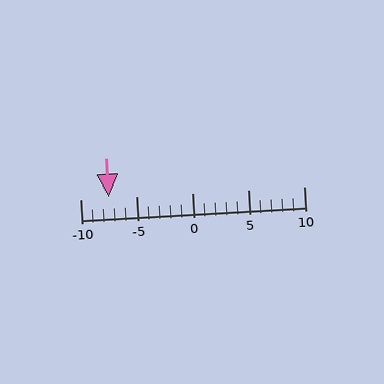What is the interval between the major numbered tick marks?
The major tick marks are spaced 5 units apart.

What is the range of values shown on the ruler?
The ruler shows values from -10 to 10.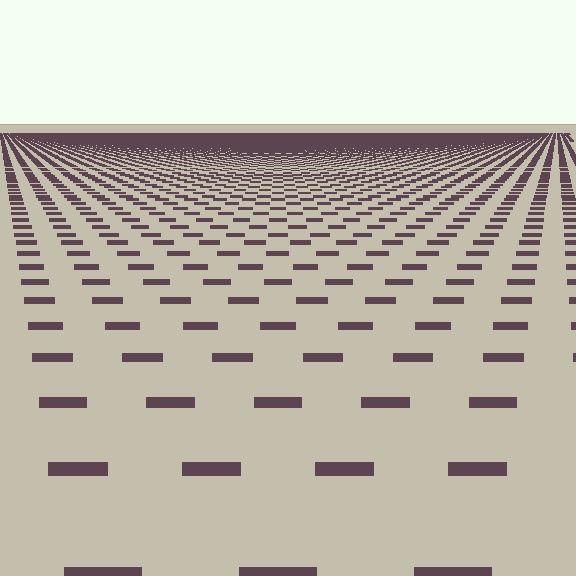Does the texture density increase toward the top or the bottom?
Density increases toward the top.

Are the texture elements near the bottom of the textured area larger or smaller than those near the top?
Larger. Near the bottom, elements are closer to the viewer and appear at a bigger on-screen size.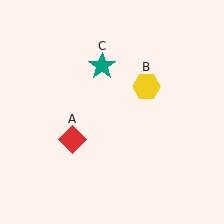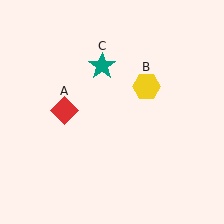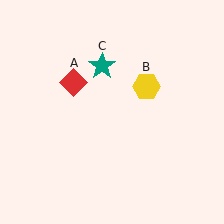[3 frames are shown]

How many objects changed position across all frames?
1 object changed position: red diamond (object A).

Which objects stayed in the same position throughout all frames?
Yellow hexagon (object B) and teal star (object C) remained stationary.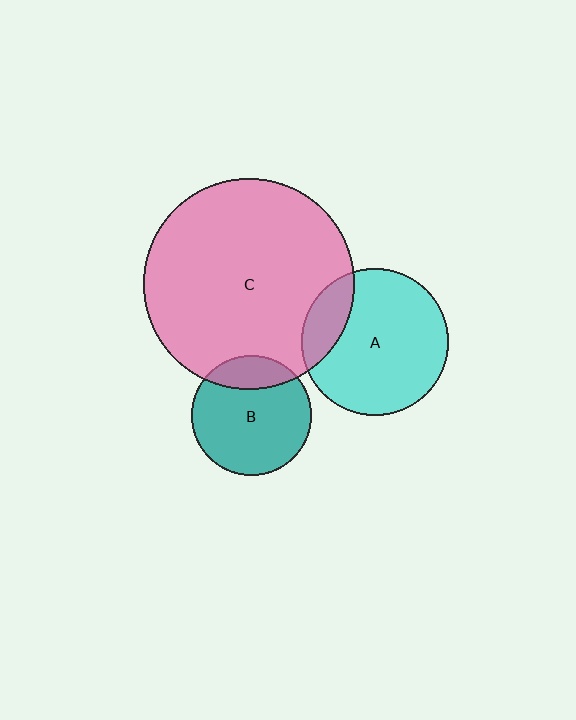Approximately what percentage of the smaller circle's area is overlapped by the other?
Approximately 20%.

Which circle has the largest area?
Circle C (pink).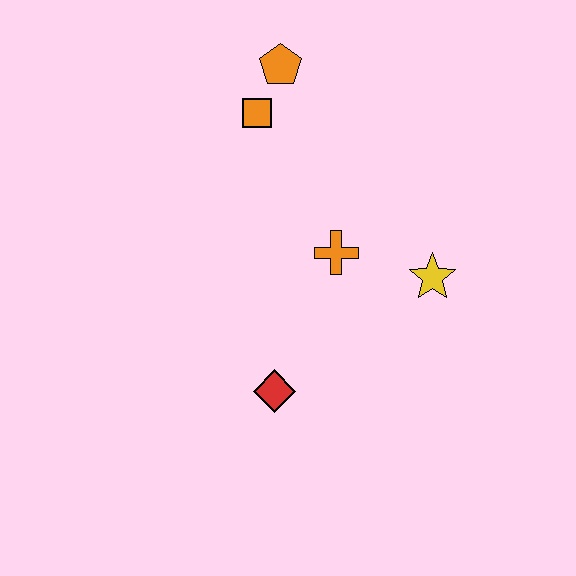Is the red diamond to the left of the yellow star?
Yes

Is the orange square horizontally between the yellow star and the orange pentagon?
No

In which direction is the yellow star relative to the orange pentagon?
The yellow star is below the orange pentagon.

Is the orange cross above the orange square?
No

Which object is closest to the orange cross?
The yellow star is closest to the orange cross.